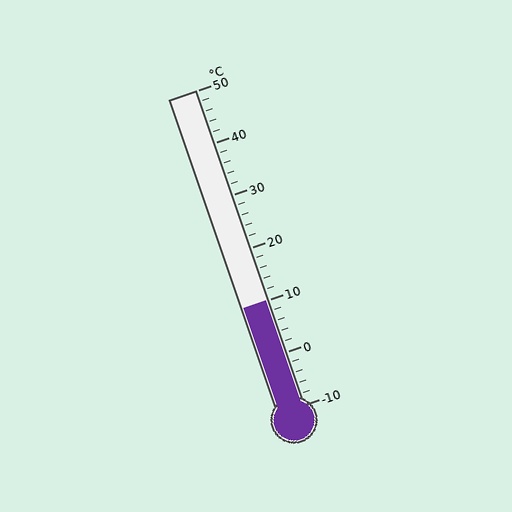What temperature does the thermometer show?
The thermometer shows approximately 10°C.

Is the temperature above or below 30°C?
The temperature is below 30°C.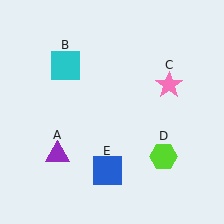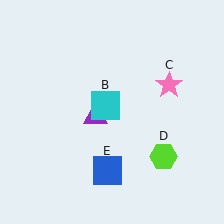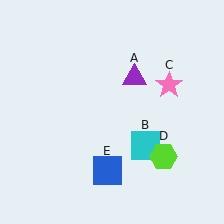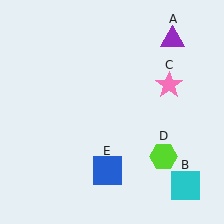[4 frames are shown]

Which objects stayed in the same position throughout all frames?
Pink star (object C) and lime hexagon (object D) and blue square (object E) remained stationary.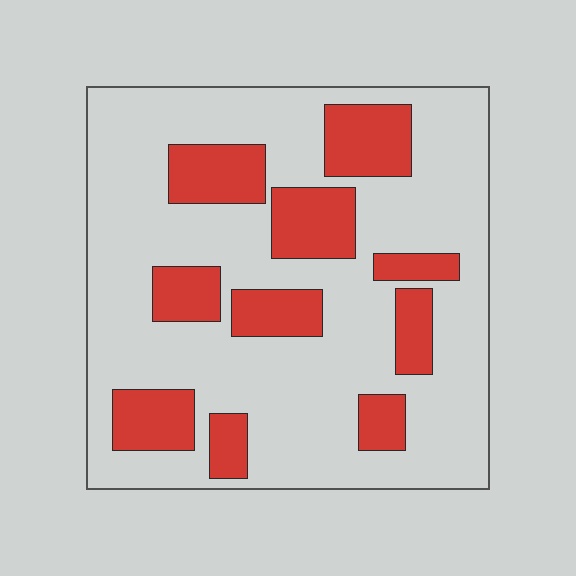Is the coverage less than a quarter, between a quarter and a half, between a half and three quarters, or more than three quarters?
Between a quarter and a half.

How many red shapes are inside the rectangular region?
10.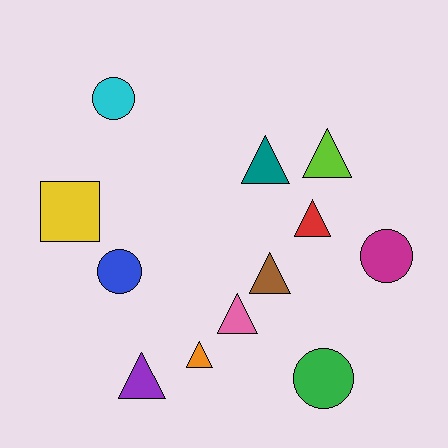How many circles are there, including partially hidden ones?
There are 4 circles.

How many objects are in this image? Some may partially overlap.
There are 12 objects.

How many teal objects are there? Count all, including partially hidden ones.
There is 1 teal object.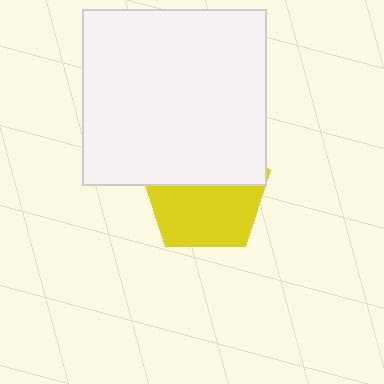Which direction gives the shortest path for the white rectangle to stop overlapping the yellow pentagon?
Moving up gives the shortest separation.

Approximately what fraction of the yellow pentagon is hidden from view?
Roughly 44% of the yellow pentagon is hidden behind the white rectangle.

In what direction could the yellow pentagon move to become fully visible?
The yellow pentagon could move down. That would shift it out from behind the white rectangle entirely.